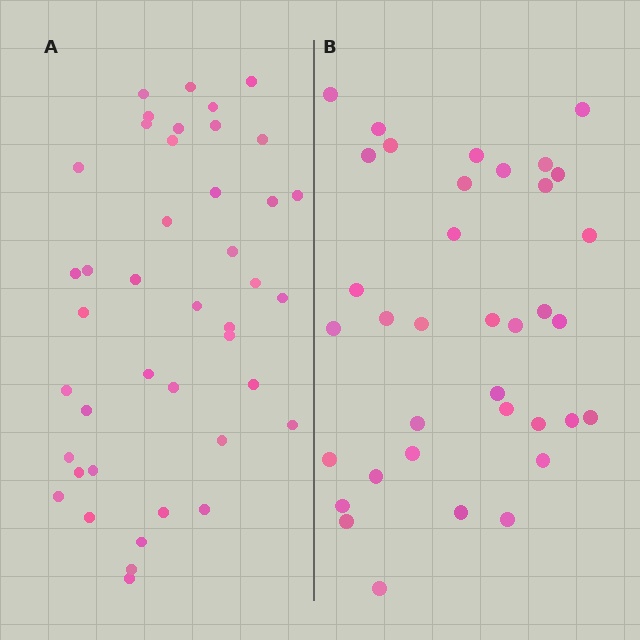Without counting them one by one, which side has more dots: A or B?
Region A (the left region) has more dots.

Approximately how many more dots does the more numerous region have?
Region A has about 6 more dots than region B.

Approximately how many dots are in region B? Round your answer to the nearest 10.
About 40 dots. (The exact count is 36, which rounds to 40.)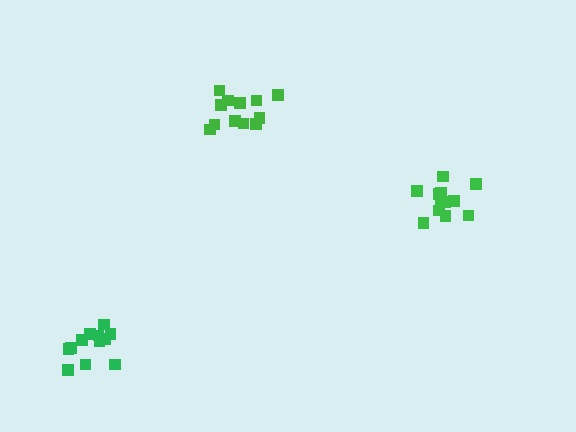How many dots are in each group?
Group 1: 12 dots, Group 2: 12 dots, Group 3: 12 dots (36 total).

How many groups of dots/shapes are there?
There are 3 groups.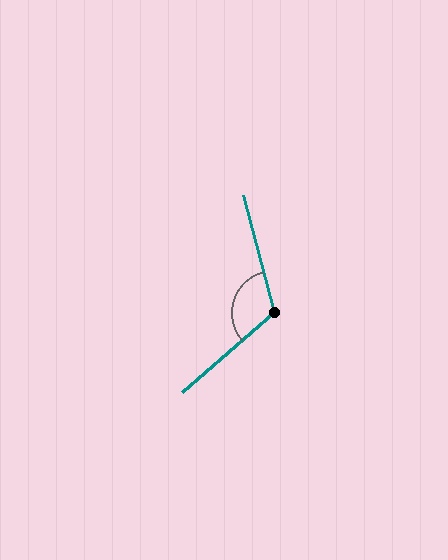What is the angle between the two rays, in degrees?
Approximately 117 degrees.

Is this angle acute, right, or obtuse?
It is obtuse.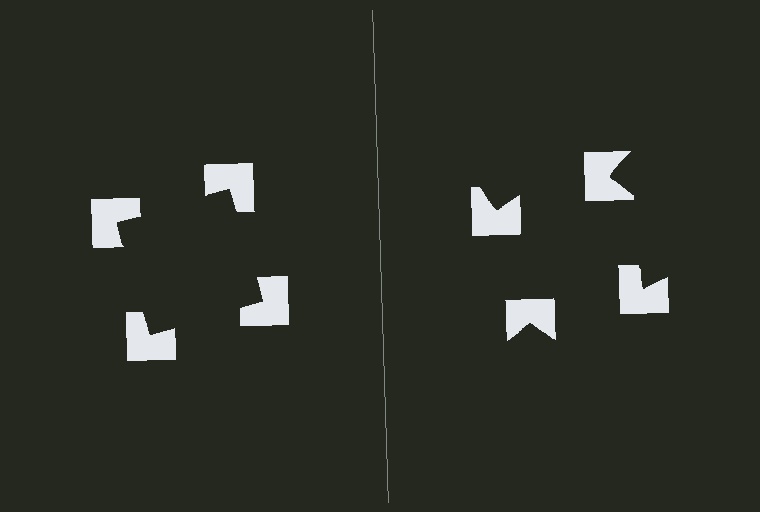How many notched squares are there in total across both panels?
8 — 4 on each side.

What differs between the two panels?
The notched squares are positioned identically on both sides; only the wedge orientations differ. On the left they align to a square; on the right they are misaligned.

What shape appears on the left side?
An illusory square.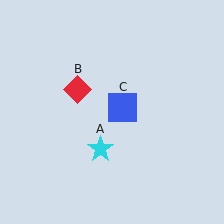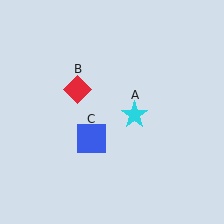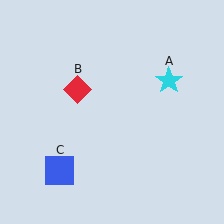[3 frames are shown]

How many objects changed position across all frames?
2 objects changed position: cyan star (object A), blue square (object C).